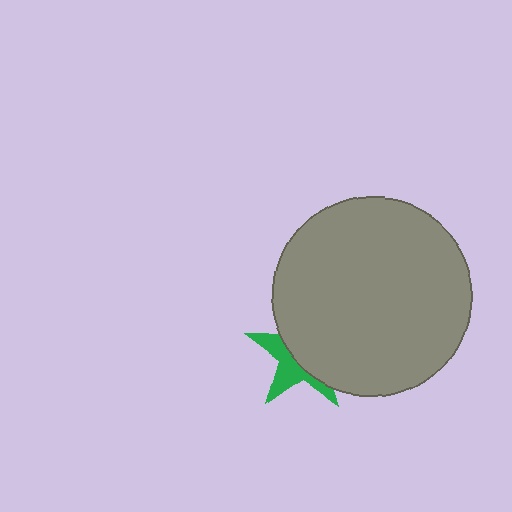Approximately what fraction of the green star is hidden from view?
Roughly 60% of the green star is hidden behind the gray circle.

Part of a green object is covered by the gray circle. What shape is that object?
It is a star.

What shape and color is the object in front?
The object in front is a gray circle.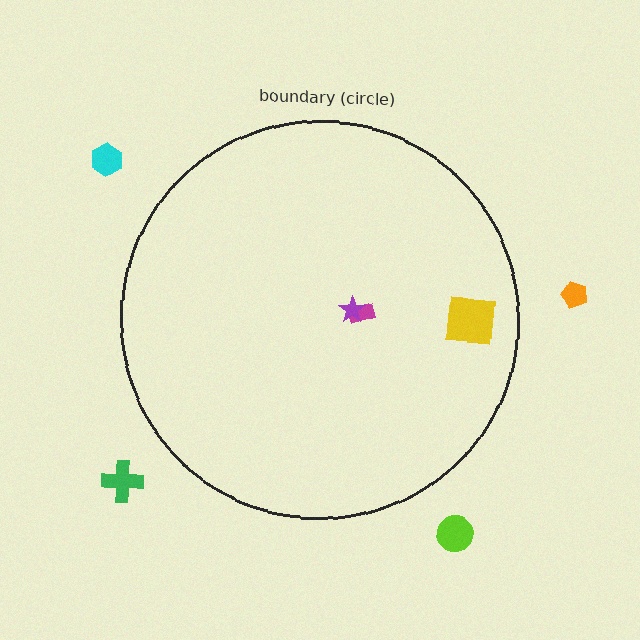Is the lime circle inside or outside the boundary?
Outside.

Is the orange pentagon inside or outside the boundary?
Outside.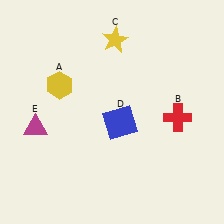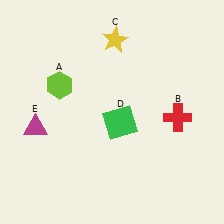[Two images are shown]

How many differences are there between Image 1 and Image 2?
There are 2 differences between the two images.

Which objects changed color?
A changed from yellow to lime. D changed from blue to green.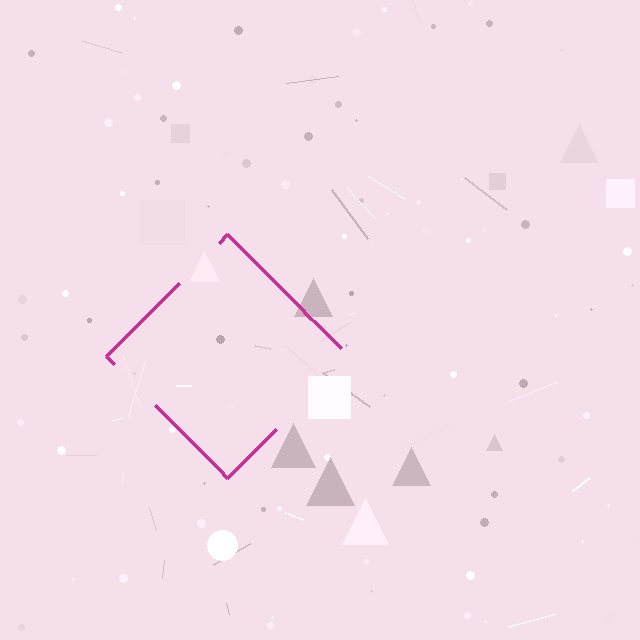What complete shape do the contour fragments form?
The contour fragments form a diamond.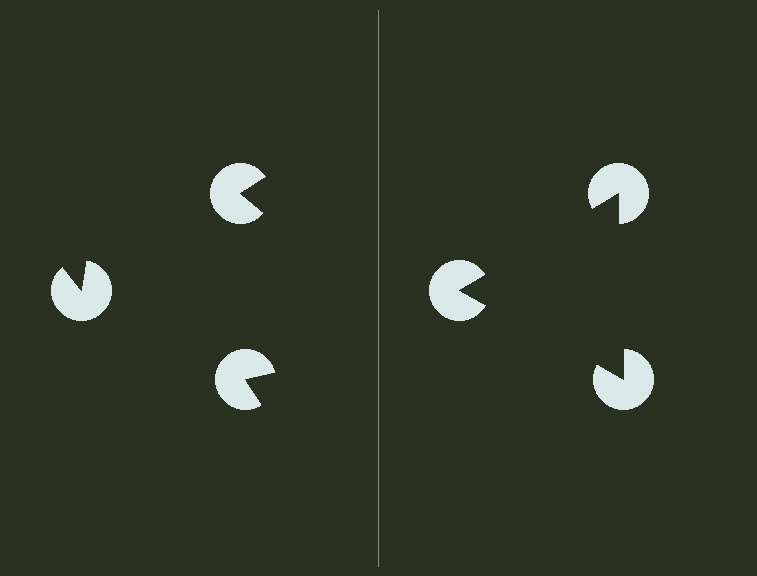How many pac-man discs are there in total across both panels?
6 — 3 on each side.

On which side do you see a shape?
An illusory triangle appears on the right side. On the left side the wedge cuts are rotated, so no coherent shape forms.